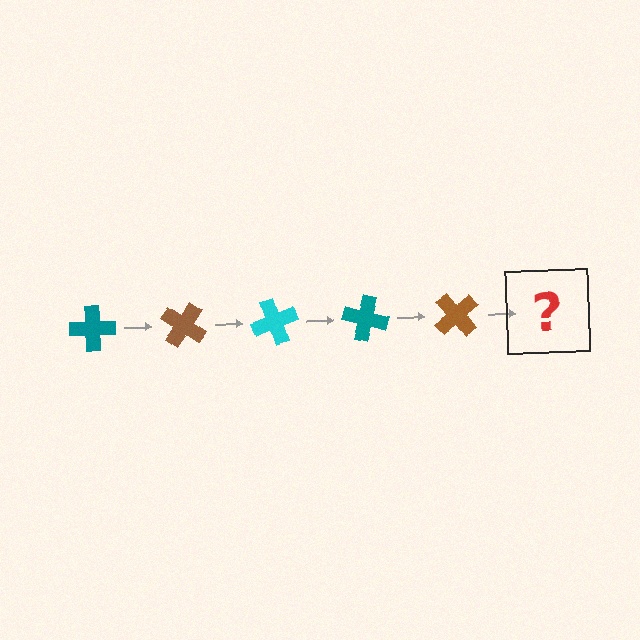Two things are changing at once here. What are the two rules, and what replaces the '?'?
The two rules are that it rotates 35 degrees each step and the color cycles through teal, brown, and cyan. The '?' should be a cyan cross, rotated 175 degrees from the start.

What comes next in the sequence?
The next element should be a cyan cross, rotated 175 degrees from the start.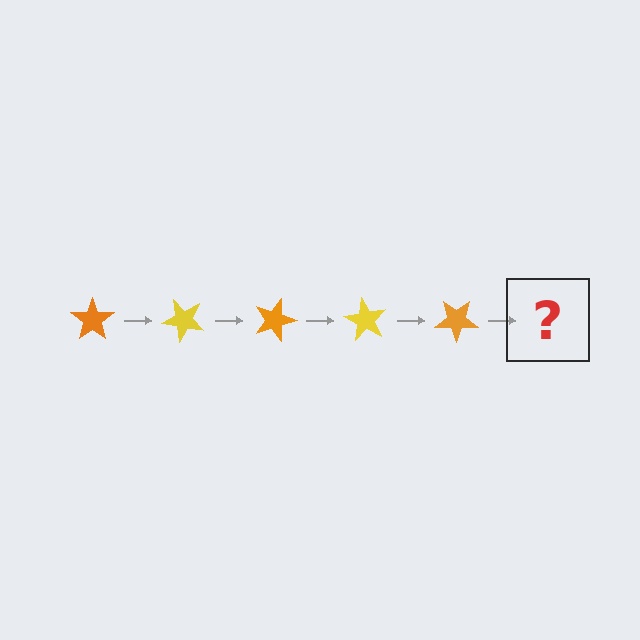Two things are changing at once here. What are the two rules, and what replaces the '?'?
The two rules are that it rotates 45 degrees each step and the color cycles through orange and yellow. The '?' should be a yellow star, rotated 225 degrees from the start.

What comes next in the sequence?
The next element should be a yellow star, rotated 225 degrees from the start.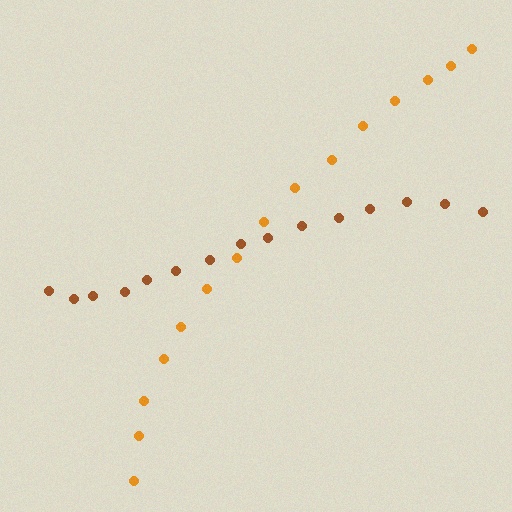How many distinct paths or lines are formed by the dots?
There are 2 distinct paths.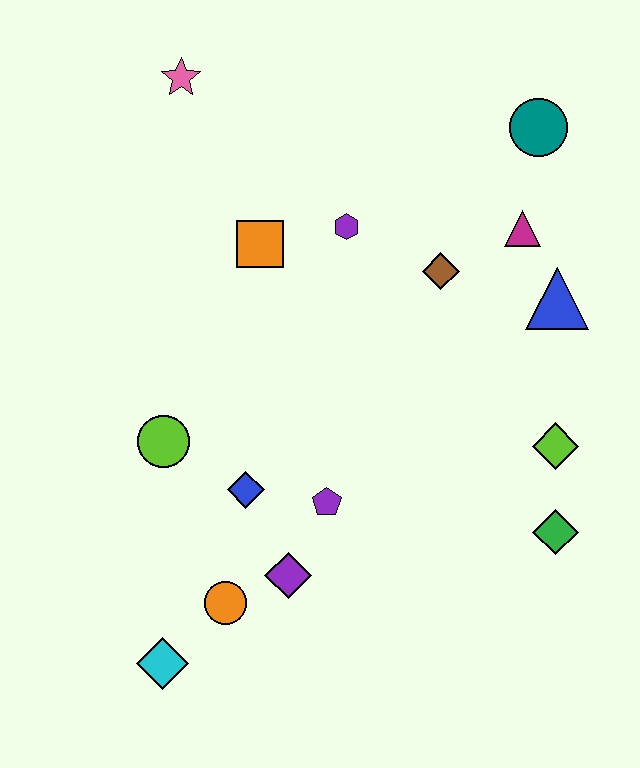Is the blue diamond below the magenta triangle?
Yes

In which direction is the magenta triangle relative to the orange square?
The magenta triangle is to the right of the orange square.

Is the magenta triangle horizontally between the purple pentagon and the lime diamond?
Yes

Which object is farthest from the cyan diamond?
The teal circle is farthest from the cyan diamond.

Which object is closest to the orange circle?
The purple diamond is closest to the orange circle.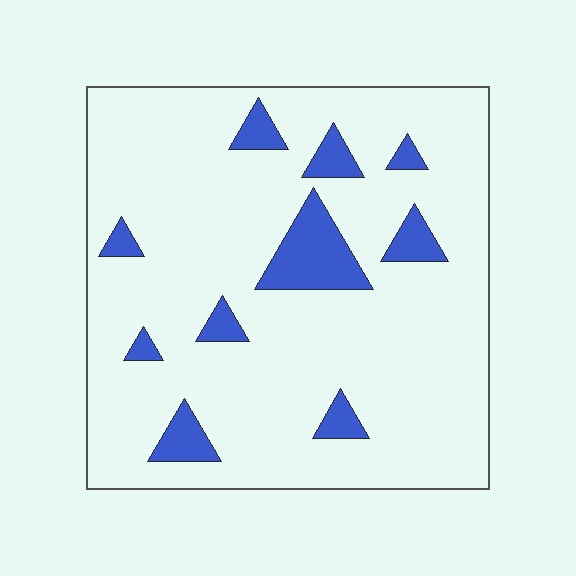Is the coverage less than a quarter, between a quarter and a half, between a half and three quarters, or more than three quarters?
Less than a quarter.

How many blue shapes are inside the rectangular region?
10.